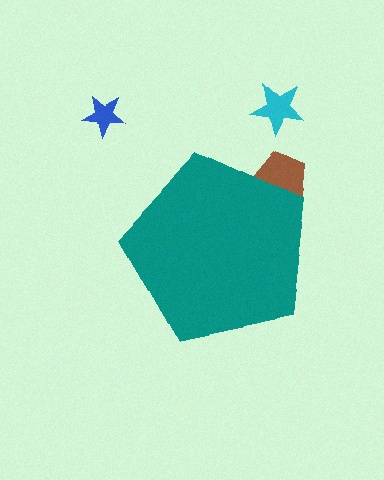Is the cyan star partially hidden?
No, the cyan star is fully visible.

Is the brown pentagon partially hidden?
Yes, the brown pentagon is partially hidden behind the teal pentagon.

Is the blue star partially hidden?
No, the blue star is fully visible.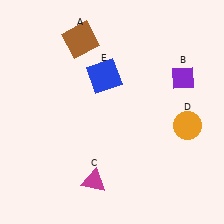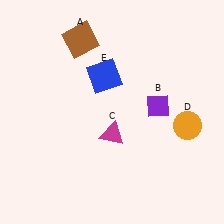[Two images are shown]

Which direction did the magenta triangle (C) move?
The magenta triangle (C) moved up.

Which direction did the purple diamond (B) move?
The purple diamond (B) moved down.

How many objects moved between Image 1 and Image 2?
2 objects moved between the two images.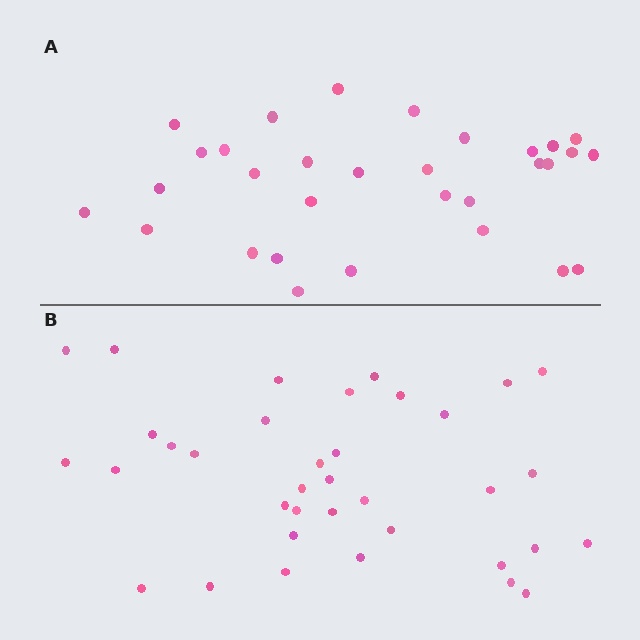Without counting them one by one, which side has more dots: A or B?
Region B (the bottom region) has more dots.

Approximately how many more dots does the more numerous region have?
Region B has about 5 more dots than region A.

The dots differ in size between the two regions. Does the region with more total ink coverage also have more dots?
No. Region A has more total ink coverage because its dots are larger, but region B actually contains more individual dots. Total area can be misleading — the number of items is what matters here.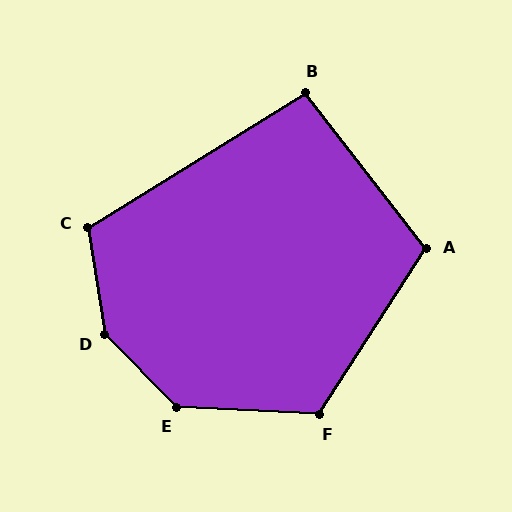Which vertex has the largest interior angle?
D, at approximately 144 degrees.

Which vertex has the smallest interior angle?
B, at approximately 96 degrees.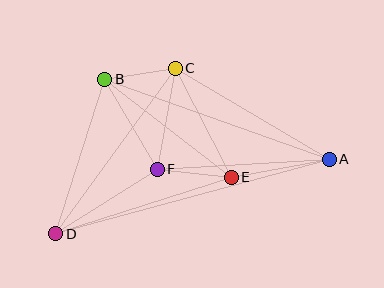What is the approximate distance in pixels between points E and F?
The distance between E and F is approximately 74 pixels.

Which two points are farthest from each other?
Points A and D are farthest from each other.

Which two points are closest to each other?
Points B and C are closest to each other.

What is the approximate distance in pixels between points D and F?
The distance between D and F is approximately 120 pixels.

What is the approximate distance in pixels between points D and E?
The distance between D and E is approximately 184 pixels.